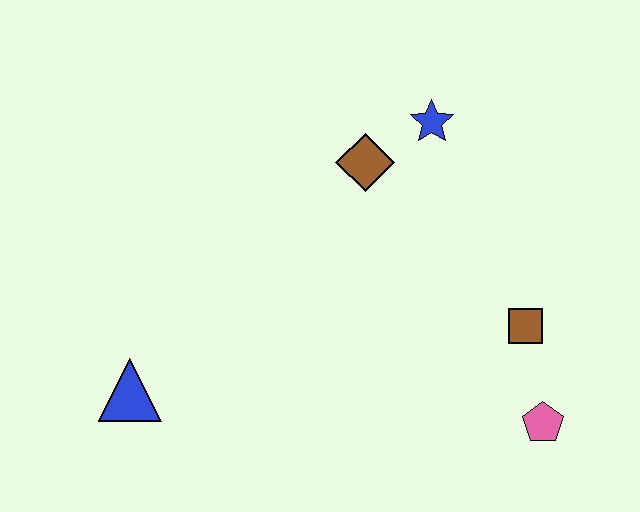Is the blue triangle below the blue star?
Yes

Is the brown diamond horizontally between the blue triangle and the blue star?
Yes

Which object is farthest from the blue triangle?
The pink pentagon is farthest from the blue triangle.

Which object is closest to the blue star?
The brown diamond is closest to the blue star.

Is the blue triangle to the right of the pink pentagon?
No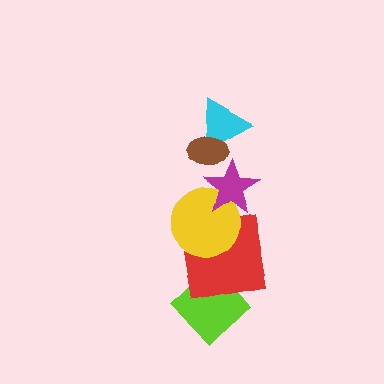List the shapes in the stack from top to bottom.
From top to bottom: the brown ellipse, the cyan triangle, the magenta star, the yellow circle, the red square, the lime diamond.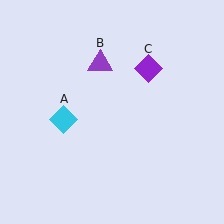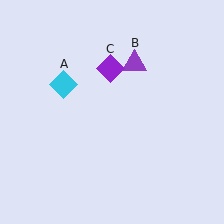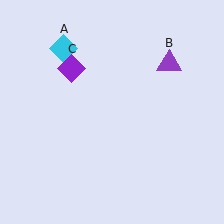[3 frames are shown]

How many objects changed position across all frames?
3 objects changed position: cyan diamond (object A), purple triangle (object B), purple diamond (object C).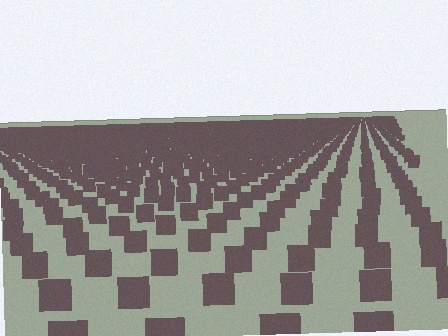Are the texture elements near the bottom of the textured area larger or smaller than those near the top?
Larger. Near the bottom, elements are closer to the viewer and appear at a bigger on-screen size.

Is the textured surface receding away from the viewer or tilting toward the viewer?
The surface is receding away from the viewer. Texture elements get smaller and denser toward the top.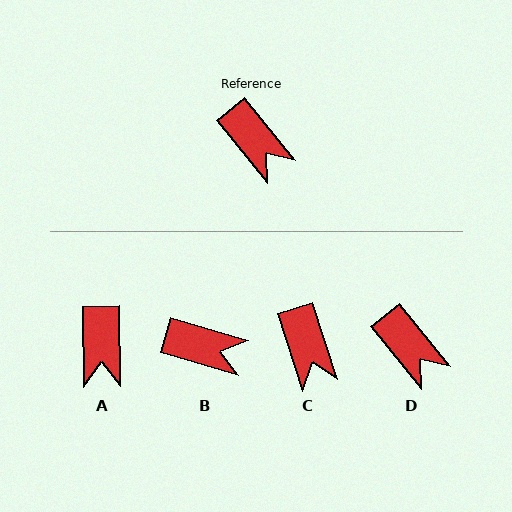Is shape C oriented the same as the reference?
No, it is off by about 21 degrees.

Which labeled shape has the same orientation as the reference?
D.